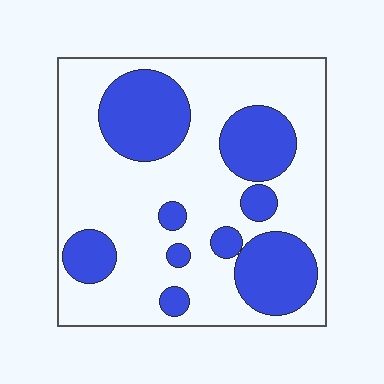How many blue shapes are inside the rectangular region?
9.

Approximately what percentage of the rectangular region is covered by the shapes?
Approximately 30%.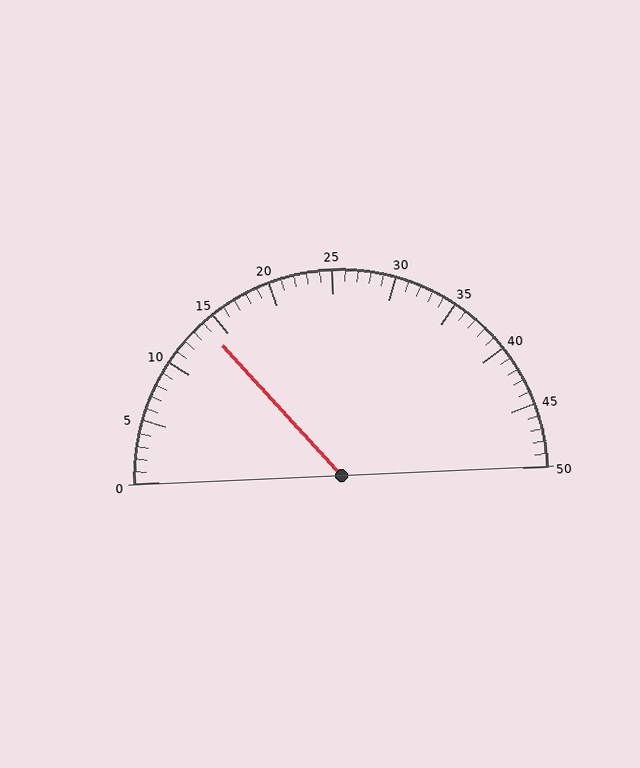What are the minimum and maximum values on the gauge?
The gauge ranges from 0 to 50.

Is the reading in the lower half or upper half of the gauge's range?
The reading is in the lower half of the range (0 to 50).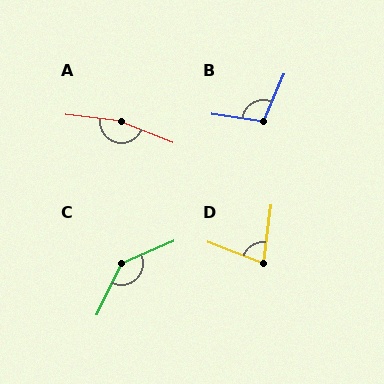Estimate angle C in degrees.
Approximately 138 degrees.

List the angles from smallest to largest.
D (76°), B (105°), C (138°), A (164°).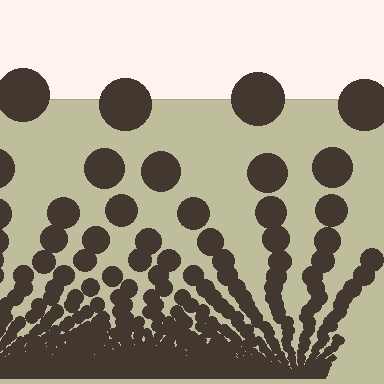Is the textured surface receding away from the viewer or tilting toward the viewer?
The surface appears to tilt toward the viewer. Texture elements get larger and sparser toward the top.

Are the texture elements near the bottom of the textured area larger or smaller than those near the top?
Smaller. The gradient is inverted — elements near the bottom are smaller and denser.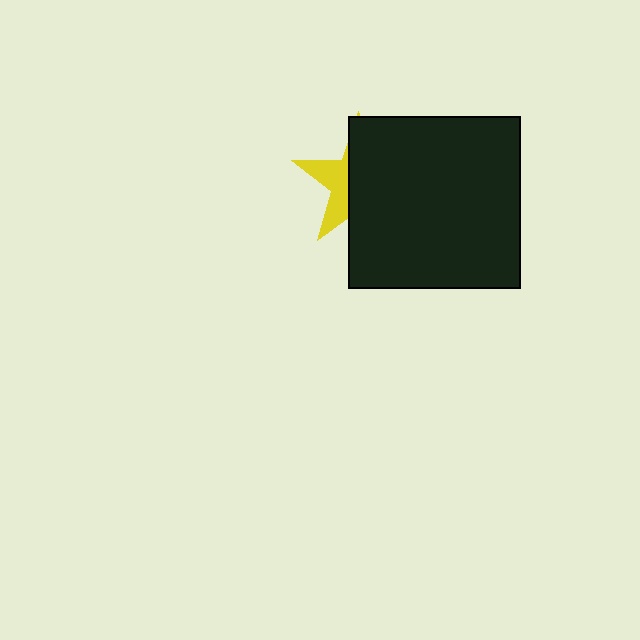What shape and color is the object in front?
The object in front is a black square.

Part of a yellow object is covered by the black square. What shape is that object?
It is a star.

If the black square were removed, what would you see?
You would see the complete yellow star.